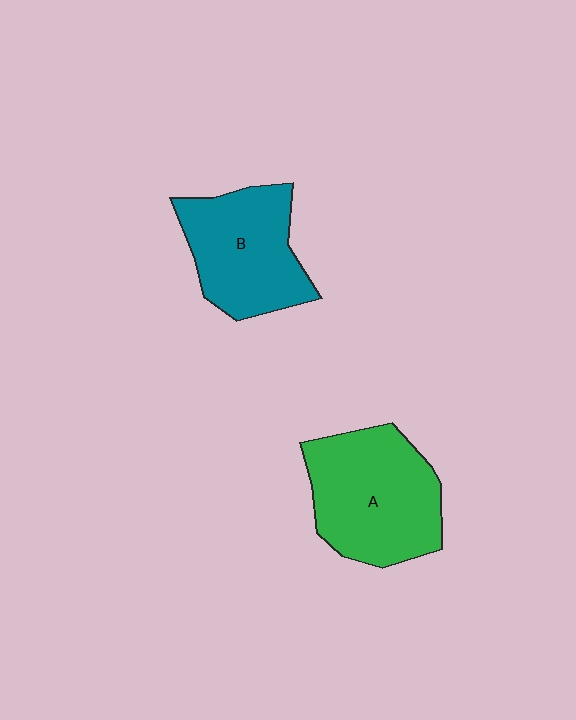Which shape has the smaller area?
Shape B (teal).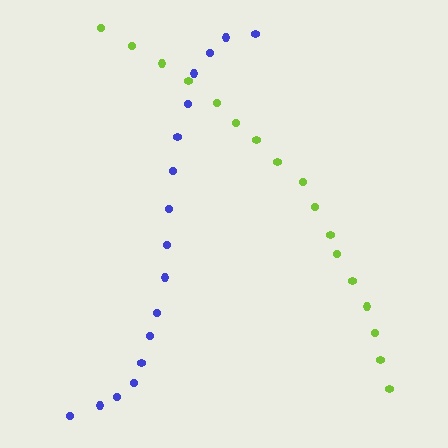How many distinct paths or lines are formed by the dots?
There are 2 distinct paths.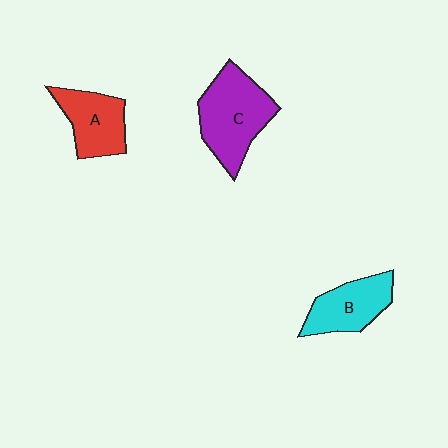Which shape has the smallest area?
Shape A (red).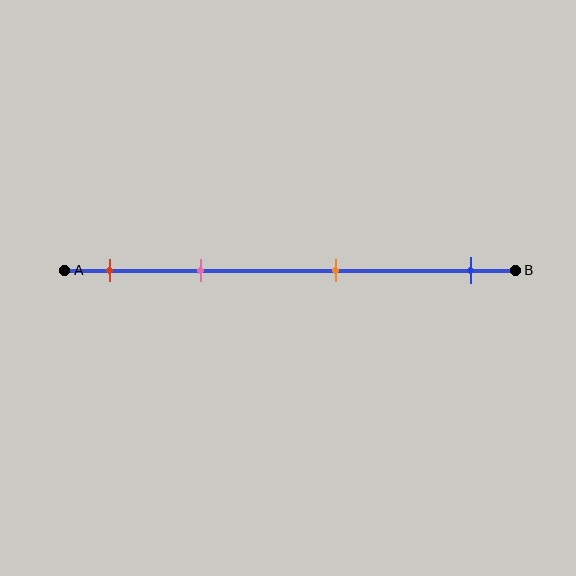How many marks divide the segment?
There are 4 marks dividing the segment.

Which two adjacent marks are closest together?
The red and pink marks are the closest adjacent pair.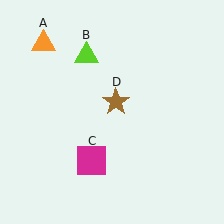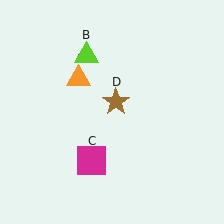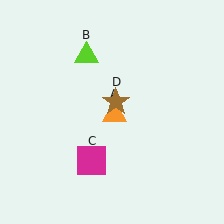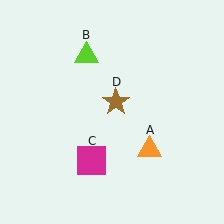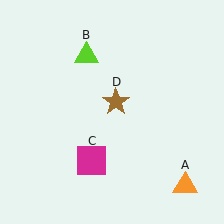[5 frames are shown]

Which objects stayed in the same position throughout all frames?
Lime triangle (object B) and magenta square (object C) and brown star (object D) remained stationary.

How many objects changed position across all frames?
1 object changed position: orange triangle (object A).